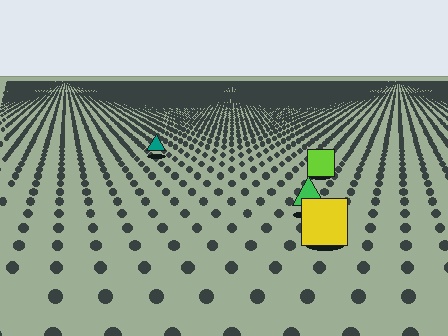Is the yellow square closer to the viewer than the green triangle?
Yes. The yellow square is closer — you can tell from the texture gradient: the ground texture is coarser near it.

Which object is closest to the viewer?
The yellow square is closest. The texture marks near it are larger and more spread out.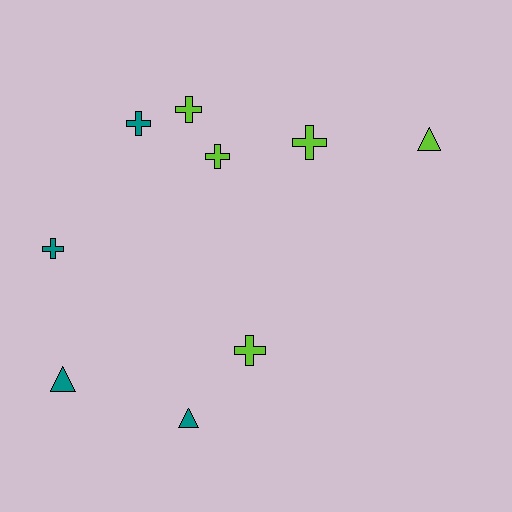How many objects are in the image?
There are 9 objects.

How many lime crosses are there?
There are 4 lime crosses.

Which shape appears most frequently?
Cross, with 6 objects.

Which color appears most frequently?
Lime, with 5 objects.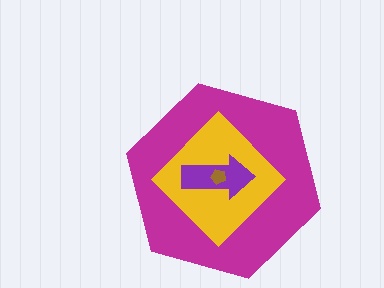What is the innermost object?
The brown pentagon.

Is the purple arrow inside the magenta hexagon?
Yes.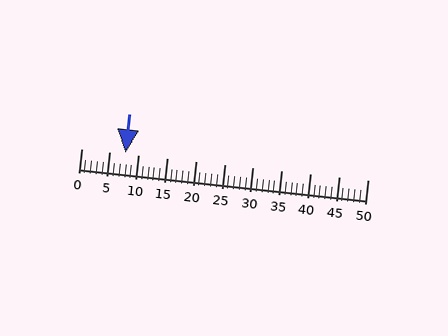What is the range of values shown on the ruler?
The ruler shows values from 0 to 50.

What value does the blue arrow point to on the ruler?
The blue arrow points to approximately 8.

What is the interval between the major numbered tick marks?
The major tick marks are spaced 5 units apart.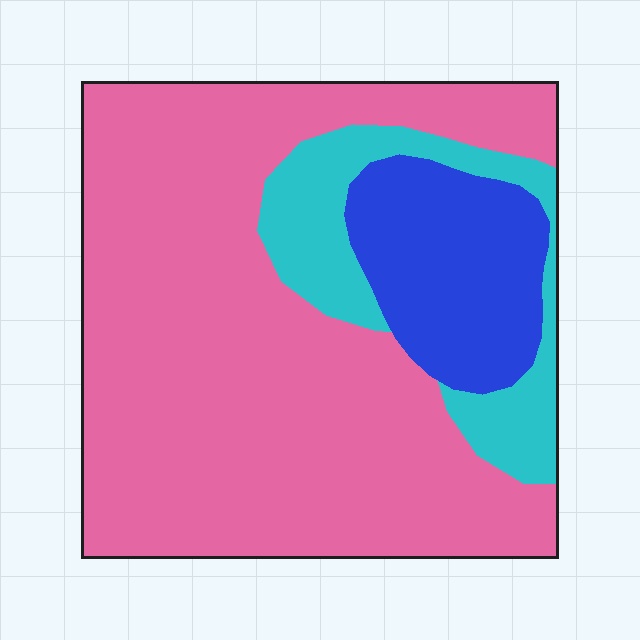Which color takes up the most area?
Pink, at roughly 70%.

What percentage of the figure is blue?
Blue takes up less than a sixth of the figure.